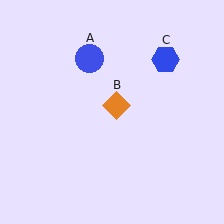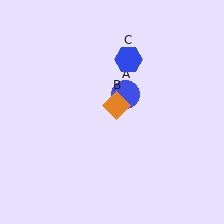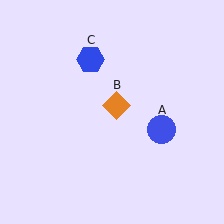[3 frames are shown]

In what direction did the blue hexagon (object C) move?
The blue hexagon (object C) moved left.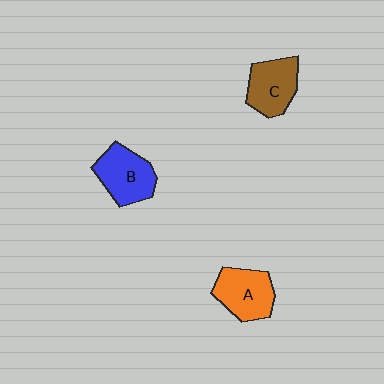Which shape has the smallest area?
Shape C (brown).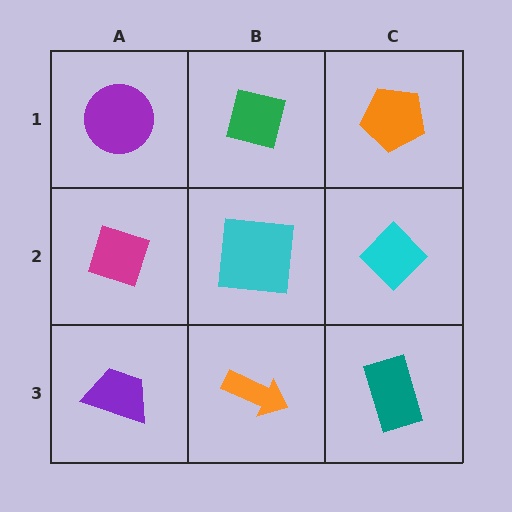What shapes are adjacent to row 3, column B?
A cyan square (row 2, column B), a purple trapezoid (row 3, column A), a teal rectangle (row 3, column C).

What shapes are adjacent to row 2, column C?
An orange pentagon (row 1, column C), a teal rectangle (row 3, column C), a cyan square (row 2, column B).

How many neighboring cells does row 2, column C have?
3.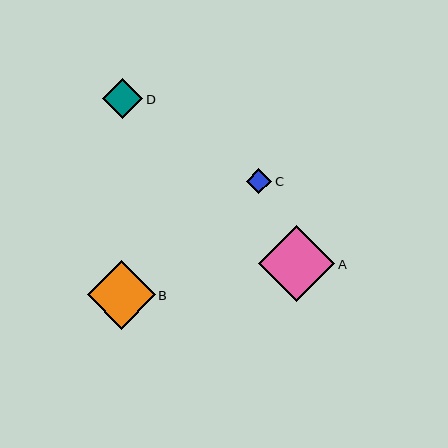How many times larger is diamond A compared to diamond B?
Diamond A is approximately 1.1 times the size of diamond B.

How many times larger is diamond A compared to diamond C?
Diamond A is approximately 3.0 times the size of diamond C.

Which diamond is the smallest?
Diamond C is the smallest with a size of approximately 25 pixels.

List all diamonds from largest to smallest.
From largest to smallest: A, B, D, C.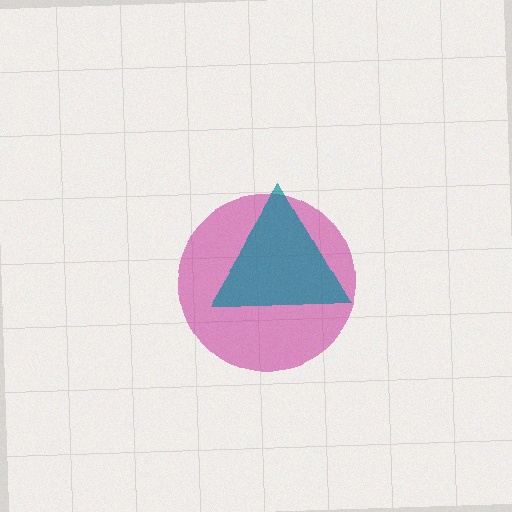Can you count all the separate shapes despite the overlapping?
Yes, there are 2 separate shapes.